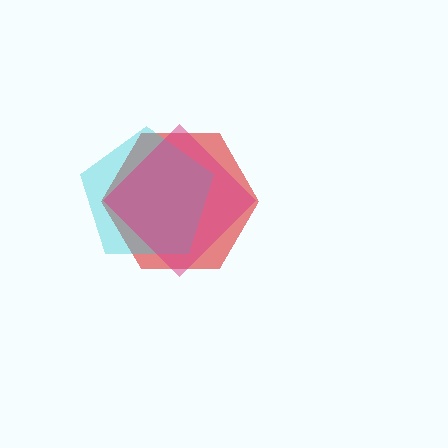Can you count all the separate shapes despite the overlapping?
Yes, there are 3 separate shapes.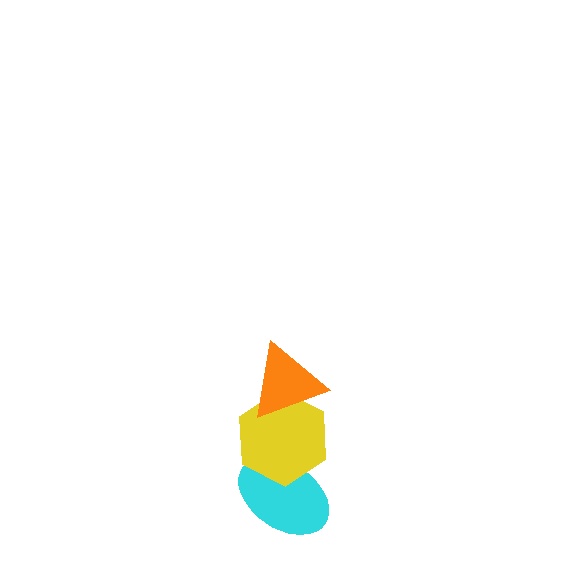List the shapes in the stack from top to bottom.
From top to bottom: the orange triangle, the yellow hexagon, the cyan ellipse.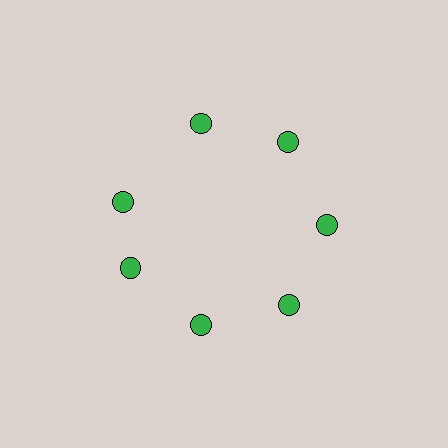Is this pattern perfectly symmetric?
No. The 7 green circles are arranged in a ring, but one element near the 10 o'clock position is rotated out of alignment along the ring, breaking the 7-fold rotational symmetry.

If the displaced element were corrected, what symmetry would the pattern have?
It would have 7-fold rotational symmetry — the pattern would map onto itself every 51 degrees.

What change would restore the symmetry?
The symmetry would be restored by rotating it back into even spacing with its neighbors so that all 7 circles sit at equal angles and equal distance from the center.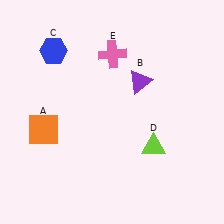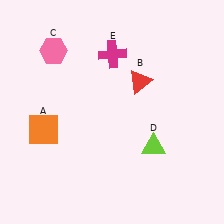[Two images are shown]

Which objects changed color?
B changed from purple to red. C changed from blue to pink. E changed from pink to magenta.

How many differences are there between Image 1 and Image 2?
There are 3 differences between the two images.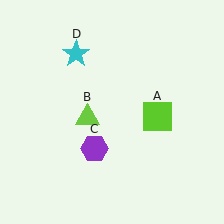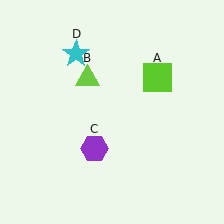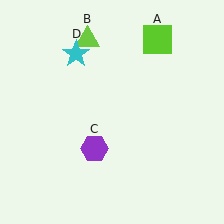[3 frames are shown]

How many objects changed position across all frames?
2 objects changed position: lime square (object A), lime triangle (object B).